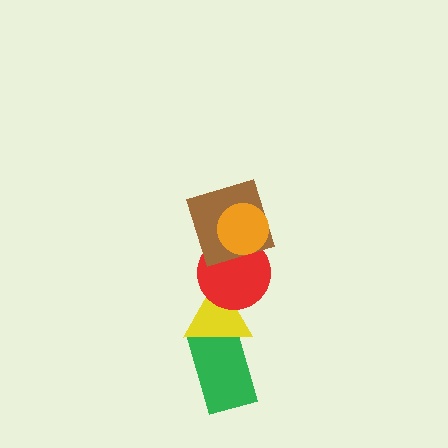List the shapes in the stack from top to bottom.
From top to bottom: the orange circle, the brown square, the red circle, the yellow triangle, the green rectangle.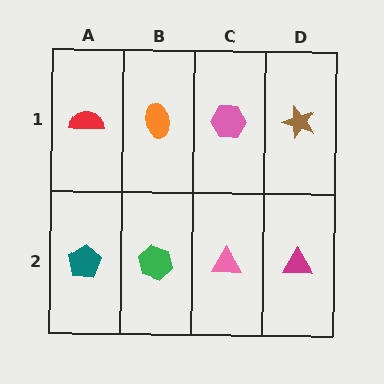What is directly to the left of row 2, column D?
A pink triangle.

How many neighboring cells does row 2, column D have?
2.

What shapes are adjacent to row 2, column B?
An orange ellipse (row 1, column B), a teal pentagon (row 2, column A), a pink triangle (row 2, column C).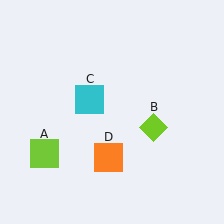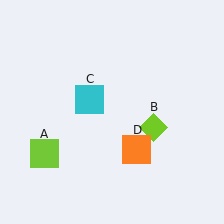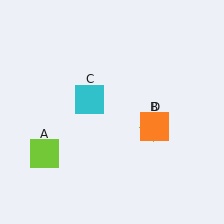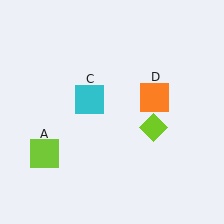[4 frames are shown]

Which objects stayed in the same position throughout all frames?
Lime square (object A) and lime diamond (object B) and cyan square (object C) remained stationary.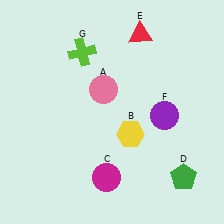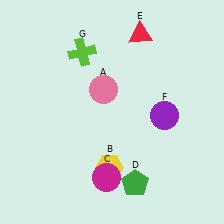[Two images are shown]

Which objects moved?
The objects that moved are: the yellow hexagon (B), the green pentagon (D).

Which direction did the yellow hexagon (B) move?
The yellow hexagon (B) moved down.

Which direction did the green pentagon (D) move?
The green pentagon (D) moved left.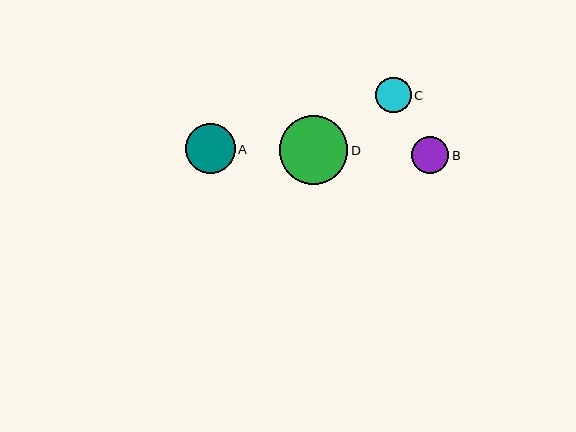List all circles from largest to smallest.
From largest to smallest: D, A, B, C.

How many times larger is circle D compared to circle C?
Circle D is approximately 1.9 times the size of circle C.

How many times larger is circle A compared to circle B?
Circle A is approximately 1.3 times the size of circle B.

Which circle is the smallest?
Circle C is the smallest with a size of approximately 36 pixels.